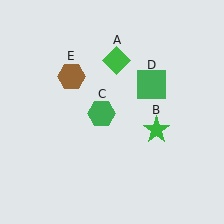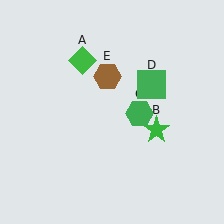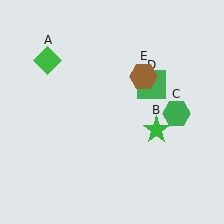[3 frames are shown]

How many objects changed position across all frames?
3 objects changed position: green diamond (object A), green hexagon (object C), brown hexagon (object E).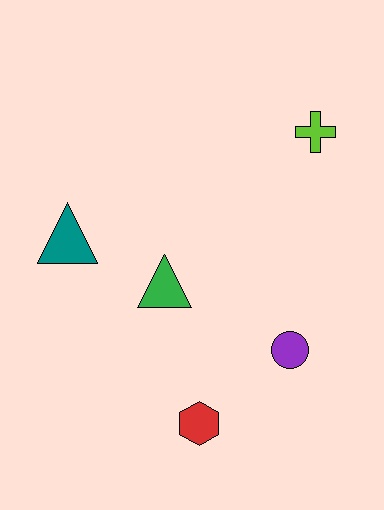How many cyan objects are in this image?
There are no cyan objects.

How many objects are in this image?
There are 5 objects.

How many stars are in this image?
There are no stars.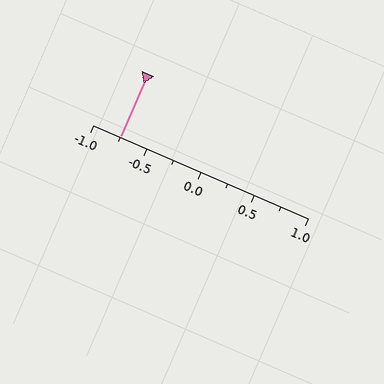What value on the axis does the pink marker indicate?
The marker indicates approximately -0.75.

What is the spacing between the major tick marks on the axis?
The major ticks are spaced 0.5 apart.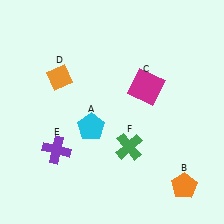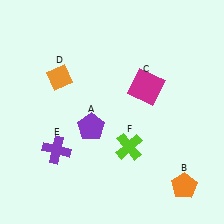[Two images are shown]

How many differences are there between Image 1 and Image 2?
There are 2 differences between the two images.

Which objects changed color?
A changed from cyan to purple. F changed from green to lime.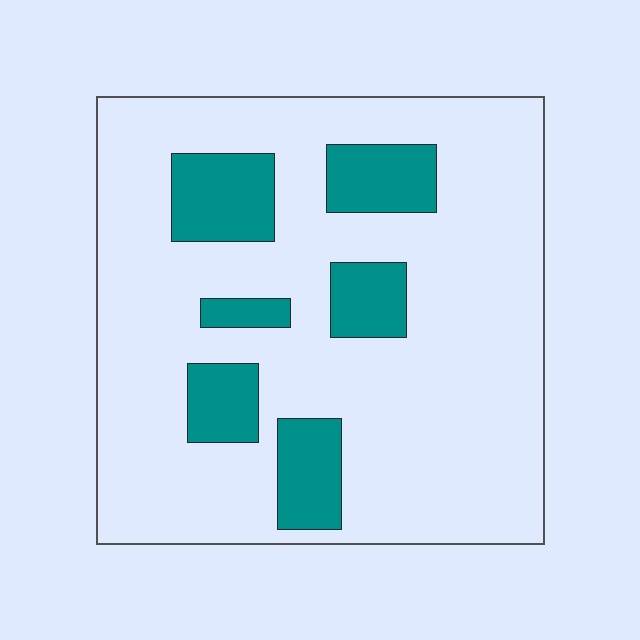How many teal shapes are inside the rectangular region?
6.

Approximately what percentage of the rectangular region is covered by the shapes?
Approximately 20%.